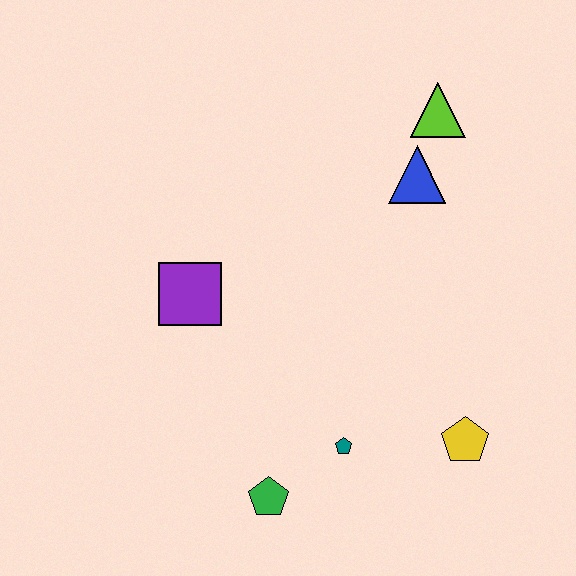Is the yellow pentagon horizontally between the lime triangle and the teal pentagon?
No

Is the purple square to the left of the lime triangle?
Yes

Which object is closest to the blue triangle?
The lime triangle is closest to the blue triangle.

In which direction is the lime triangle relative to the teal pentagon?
The lime triangle is above the teal pentagon.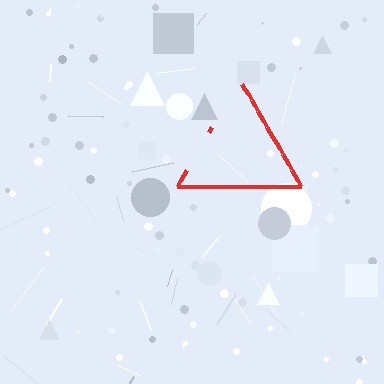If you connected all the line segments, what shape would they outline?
They would outline a triangle.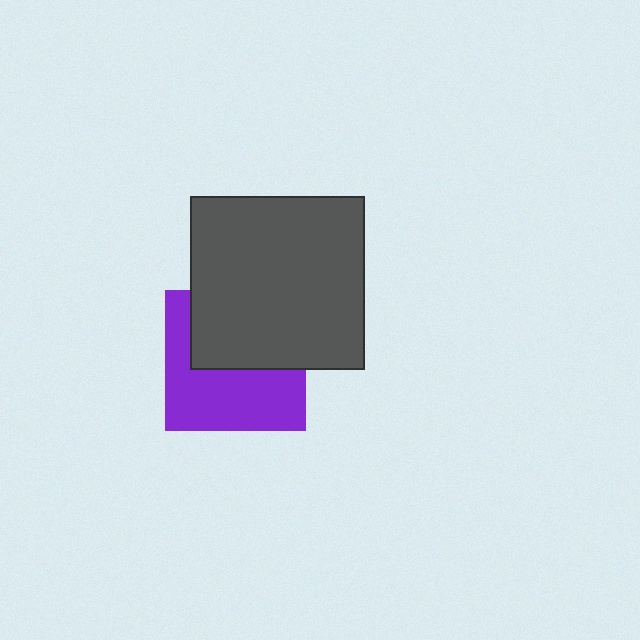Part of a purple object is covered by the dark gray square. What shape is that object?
It is a square.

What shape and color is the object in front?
The object in front is a dark gray square.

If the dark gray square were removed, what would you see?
You would see the complete purple square.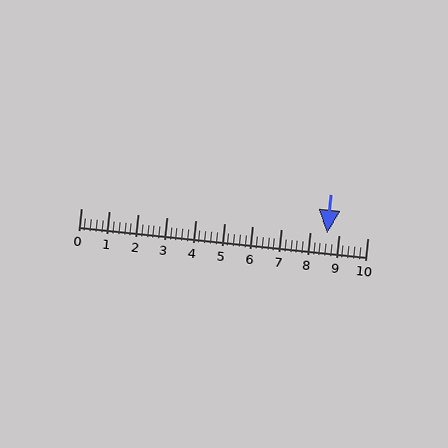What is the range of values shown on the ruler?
The ruler shows values from 0 to 10.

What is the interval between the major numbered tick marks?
The major tick marks are spaced 1 units apart.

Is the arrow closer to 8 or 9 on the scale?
The arrow is closer to 9.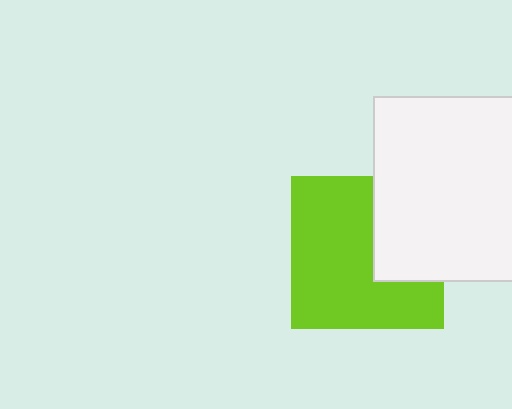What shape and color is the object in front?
The object in front is a white square.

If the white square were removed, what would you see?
You would see the complete lime square.